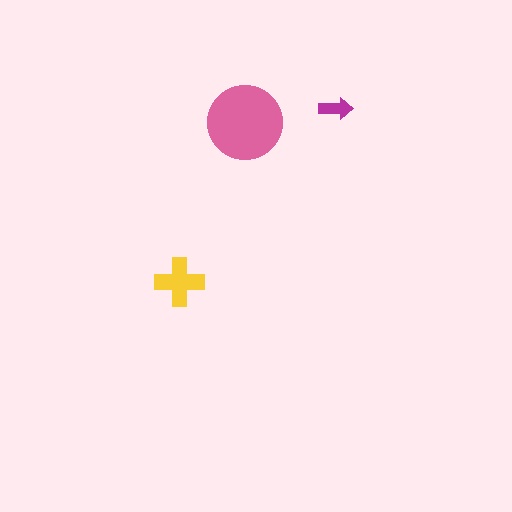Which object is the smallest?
The magenta arrow.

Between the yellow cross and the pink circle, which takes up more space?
The pink circle.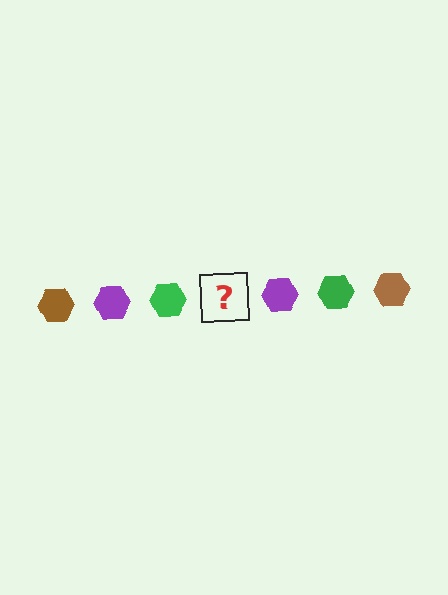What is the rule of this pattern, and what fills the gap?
The rule is that the pattern cycles through brown, purple, green hexagons. The gap should be filled with a brown hexagon.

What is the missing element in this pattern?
The missing element is a brown hexagon.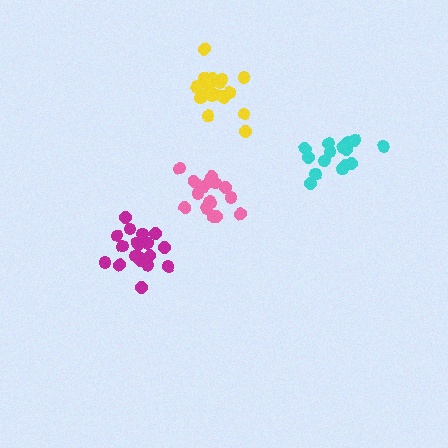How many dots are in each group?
Group 1: 16 dots, Group 2: 19 dots, Group 3: 16 dots, Group 4: 20 dots (71 total).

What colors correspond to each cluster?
The clusters are colored: cyan, magenta, pink, yellow.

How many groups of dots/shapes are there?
There are 4 groups.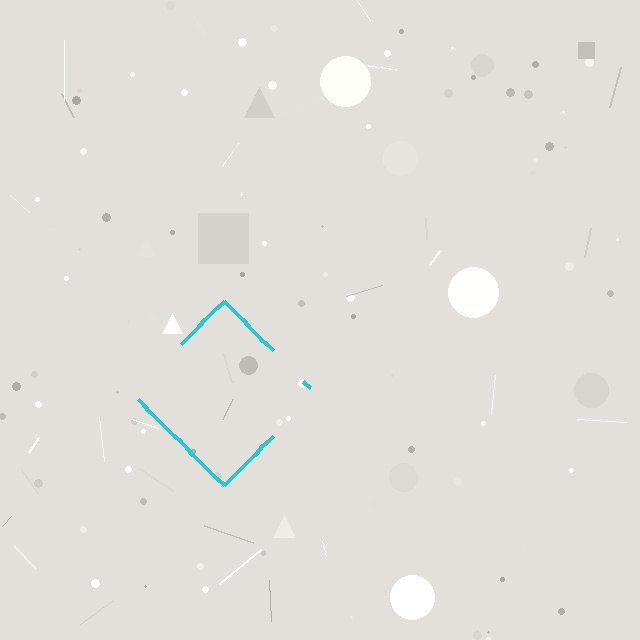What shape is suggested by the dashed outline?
The dashed outline suggests a diamond.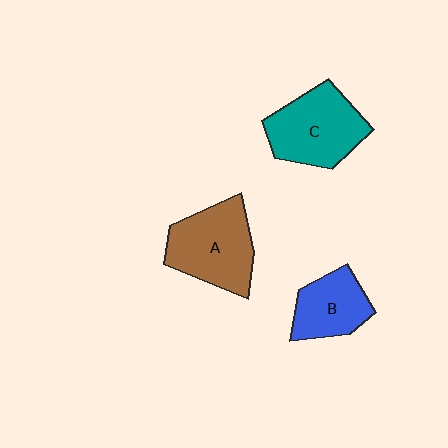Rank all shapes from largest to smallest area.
From largest to smallest: A (brown), C (teal), B (blue).